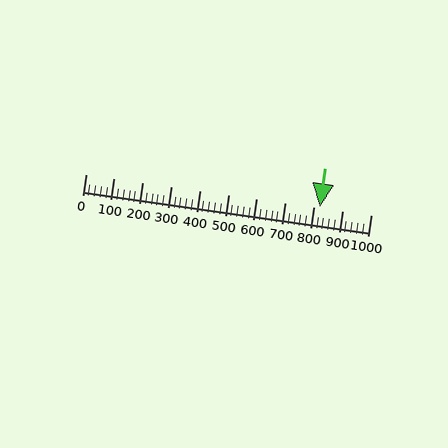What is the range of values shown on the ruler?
The ruler shows values from 0 to 1000.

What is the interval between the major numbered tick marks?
The major tick marks are spaced 100 units apart.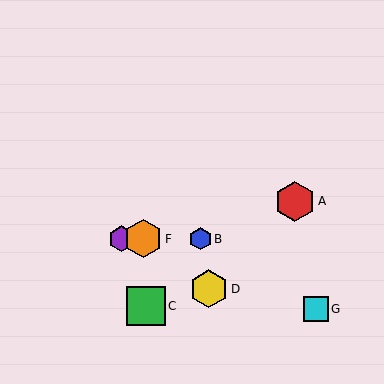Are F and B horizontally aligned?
Yes, both are at y≈239.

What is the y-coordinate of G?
Object G is at y≈309.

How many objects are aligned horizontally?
3 objects (B, E, F) are aligned horizontally.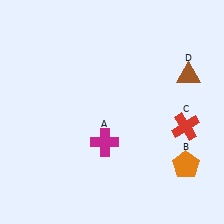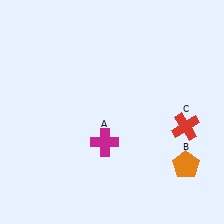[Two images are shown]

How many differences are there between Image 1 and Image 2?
There is 1 difference between the two images.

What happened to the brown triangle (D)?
The brown triangle (D) was removed in Image 2. It was in the top-right area of Image 1.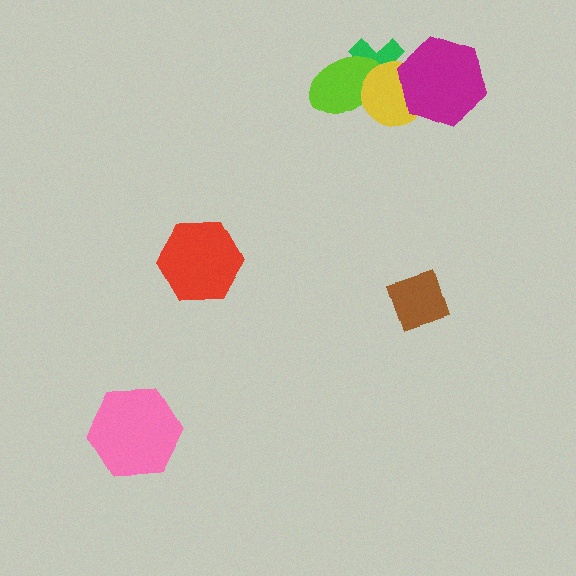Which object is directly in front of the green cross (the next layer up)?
The lime ellipse is directly in front of the green cross.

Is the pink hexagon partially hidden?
No, no other shape covers it.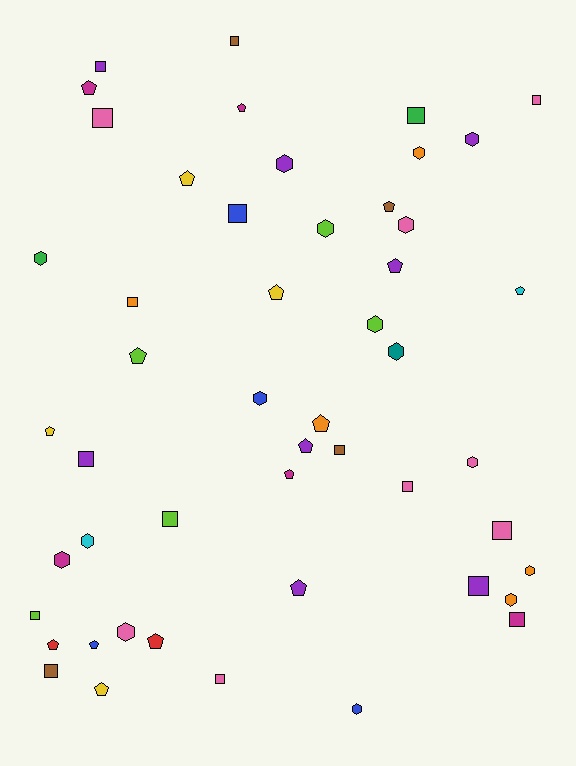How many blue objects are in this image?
There are 4 blue objects.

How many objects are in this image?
There are 50 objects.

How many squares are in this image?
There are 17 squares.